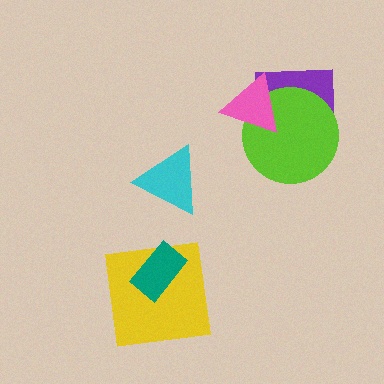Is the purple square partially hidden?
Yes, it is partially covered by another shape.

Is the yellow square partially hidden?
Yes, it is partially covered by another shape.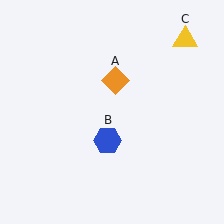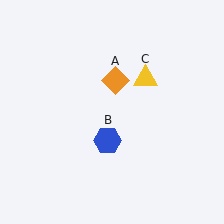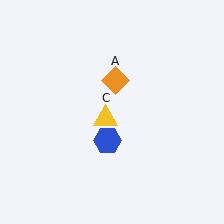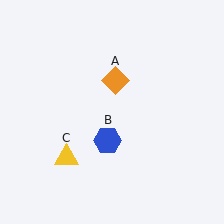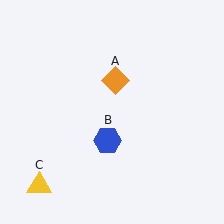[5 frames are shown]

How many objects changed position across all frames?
1 object changed position: yellow triangle (object C).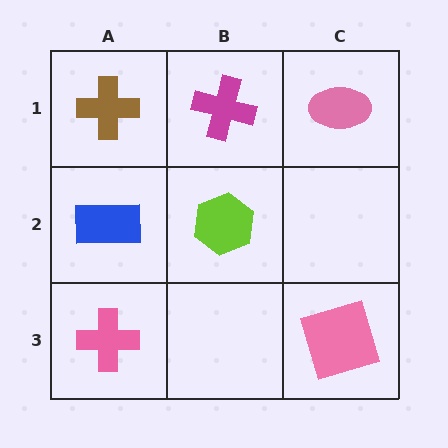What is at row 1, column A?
A brown cross.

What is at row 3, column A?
A pink cross.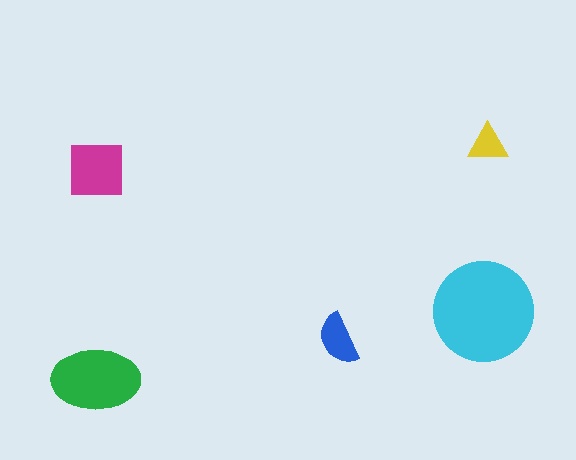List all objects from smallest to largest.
The yellow triangle, the blue semicircle, the magenta square, the green ellipse, the cyan circle.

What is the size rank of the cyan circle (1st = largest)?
1st.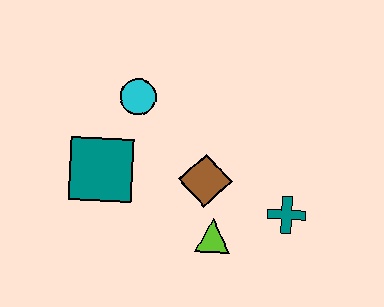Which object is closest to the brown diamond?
The lime triangle is closest to the brown diamond.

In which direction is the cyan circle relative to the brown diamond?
The cyan circle is above the brown diamond.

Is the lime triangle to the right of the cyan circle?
Yes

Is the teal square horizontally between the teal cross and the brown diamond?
No